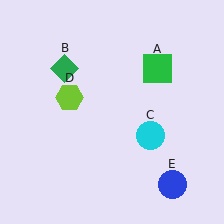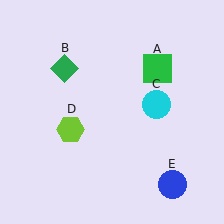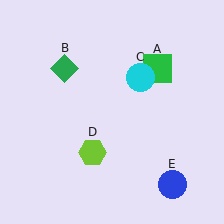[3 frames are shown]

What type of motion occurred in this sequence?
The cyan circle (object C), lime hexagon (object D) rotated counterclockwise around the center of the scene.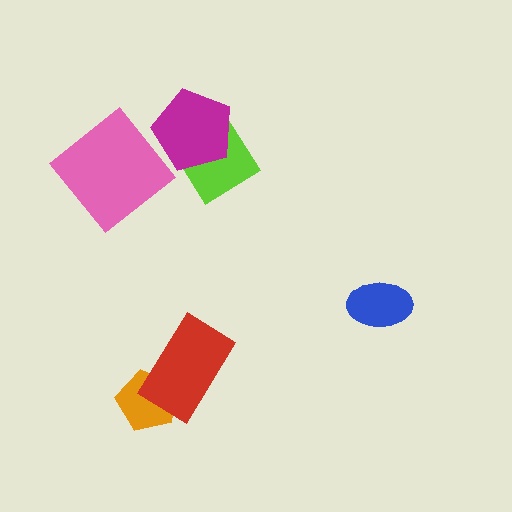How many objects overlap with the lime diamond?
1 object overlaps with the lime diamond.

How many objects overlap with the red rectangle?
1 object overlaps with the red rectangle.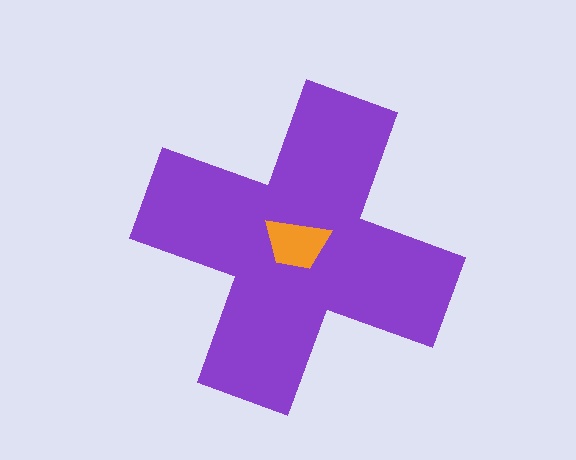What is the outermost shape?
The purple cross.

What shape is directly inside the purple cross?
The orange trapezoid.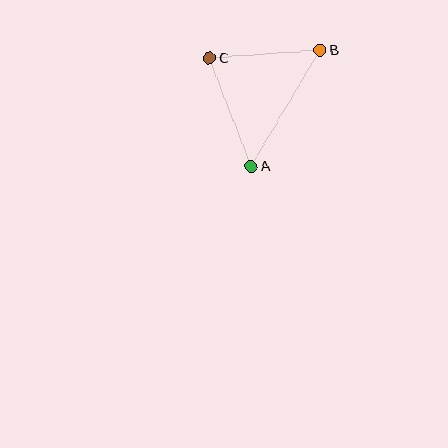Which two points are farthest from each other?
Points A and B are farthest from each other.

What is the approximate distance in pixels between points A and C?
The distance between A and C is approximately 116 pixels.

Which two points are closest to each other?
Points B and C are closest to each other.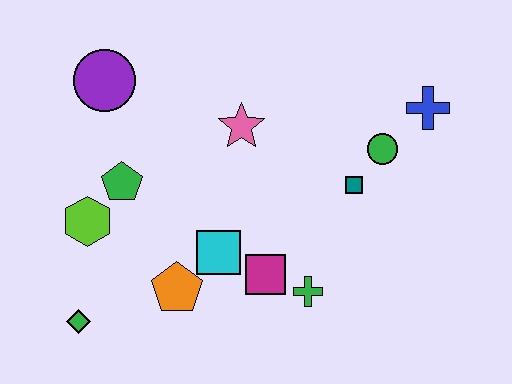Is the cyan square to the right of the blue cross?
No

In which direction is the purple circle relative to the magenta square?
The purple circle is above the magenta square.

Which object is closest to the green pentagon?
The lime hexagon is closest to the green pentagon.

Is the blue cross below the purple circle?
Yes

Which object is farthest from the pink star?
The green diamond is farthest from the pink star.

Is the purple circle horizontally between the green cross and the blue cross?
No